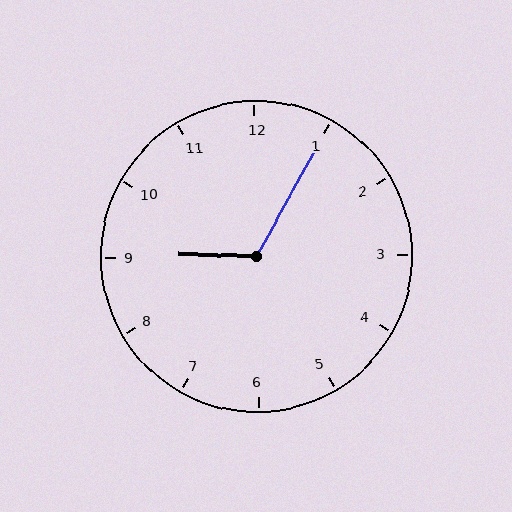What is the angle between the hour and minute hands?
Approximately 118 degrees.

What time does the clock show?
9:05.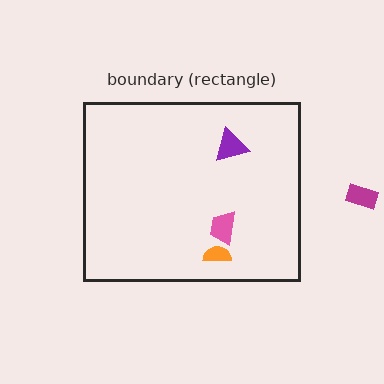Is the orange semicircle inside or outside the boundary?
Inside.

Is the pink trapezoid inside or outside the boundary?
Inside.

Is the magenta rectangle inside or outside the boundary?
Outside.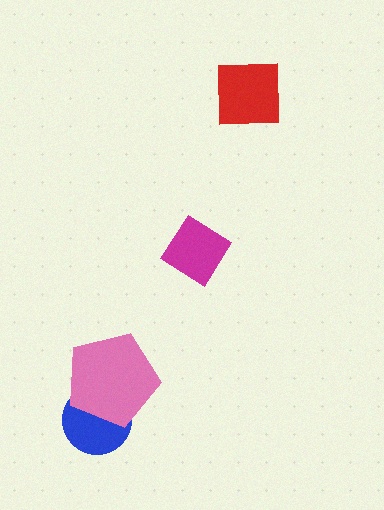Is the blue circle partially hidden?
Yes, it is partially covered by another shape.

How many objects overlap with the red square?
0 objects overlap with the red square.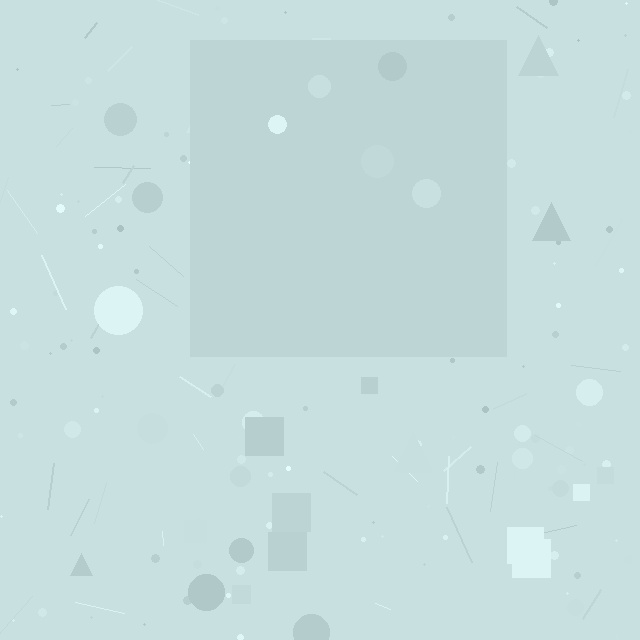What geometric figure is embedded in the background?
A square is embedded in the background.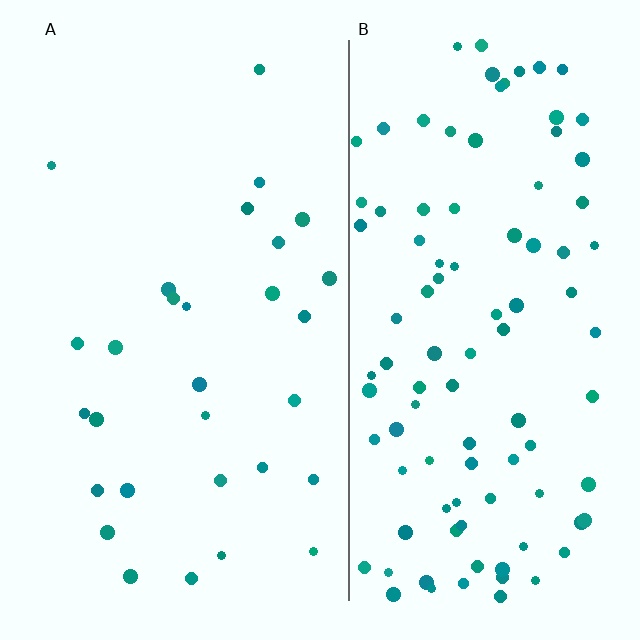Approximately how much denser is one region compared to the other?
Approximately 3.4× — region B over region A.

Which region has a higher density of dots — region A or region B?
B (the right).